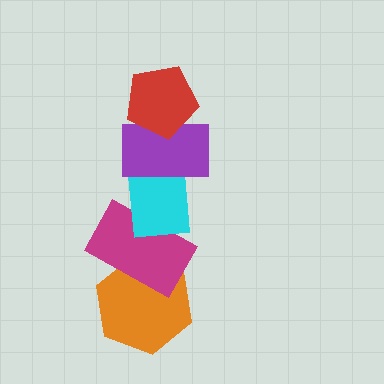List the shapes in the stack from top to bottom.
From top to bottom: the red pentagon, the purple rectangle, the cyan rectangle, the magenta rectangle, the orange hexagon.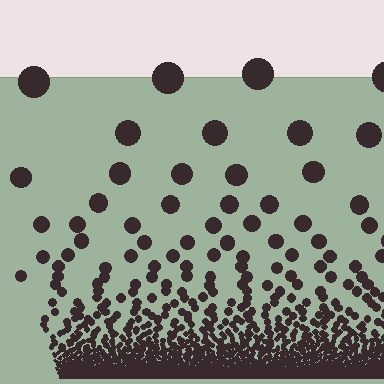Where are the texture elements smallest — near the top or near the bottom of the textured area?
Near the bottom.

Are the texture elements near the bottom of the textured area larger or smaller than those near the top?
Smaller. The gradient is inverted — elements near the bottom are smaller and denser.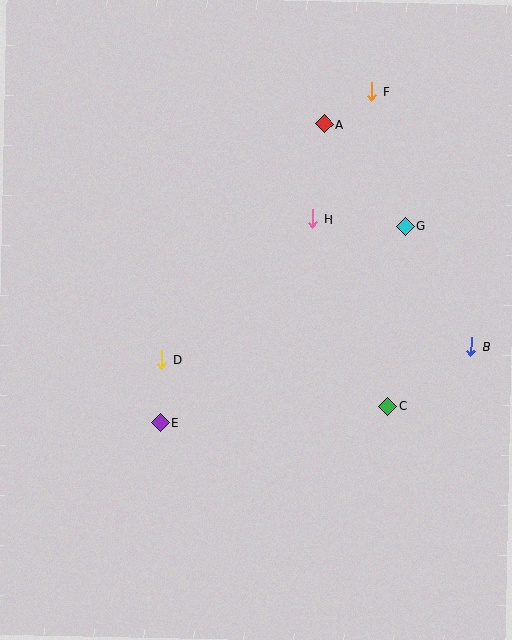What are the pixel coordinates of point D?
Point D is at (162, 360).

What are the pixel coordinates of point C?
Point C is at (388, 406).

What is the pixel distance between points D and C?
The distance between D and C is 231 pixels.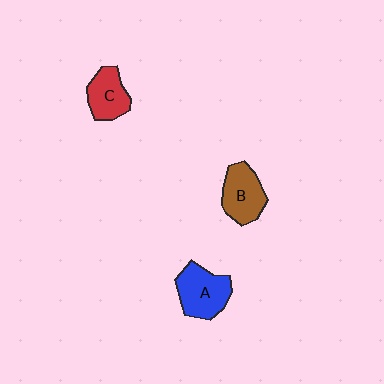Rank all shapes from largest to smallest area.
From largest to smallest: A (blue), B (brown), C (red).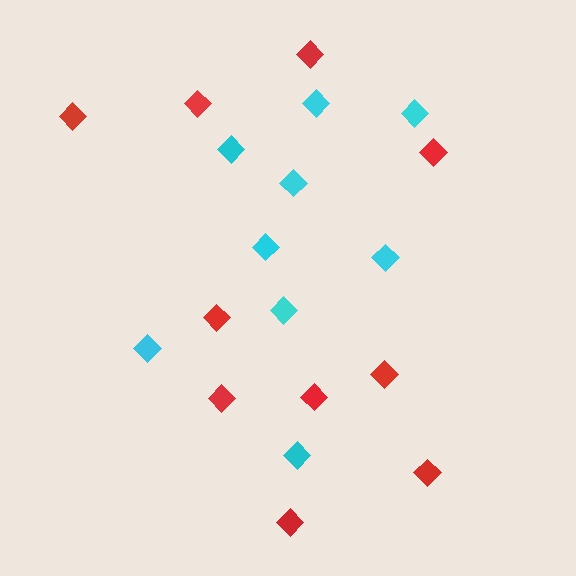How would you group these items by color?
There are 2 groups: one group of red diamonds (10) and one group of cyan diamonds (9).